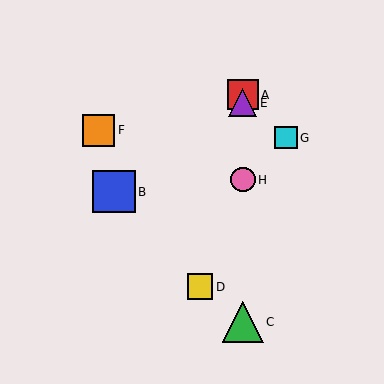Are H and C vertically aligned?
Yes, both are at x≈243.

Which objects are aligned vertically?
Objects A, C, E, H are aligned vertically.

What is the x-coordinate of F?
Object F is at x≈99.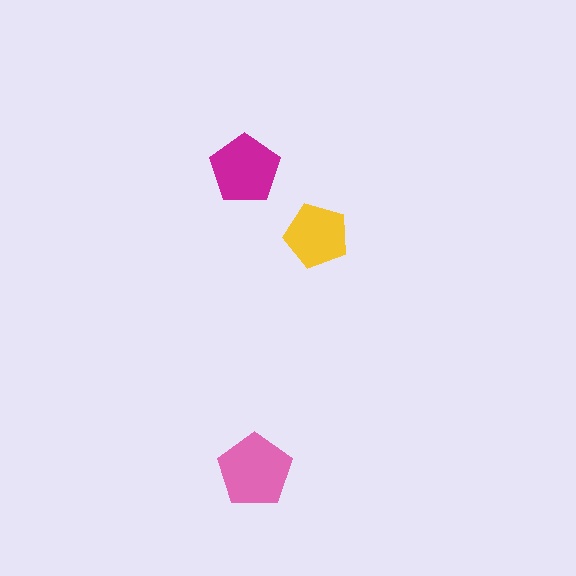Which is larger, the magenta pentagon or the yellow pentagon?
The magenta one.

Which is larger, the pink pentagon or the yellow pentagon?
The pink one.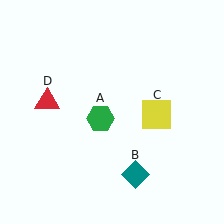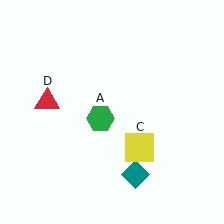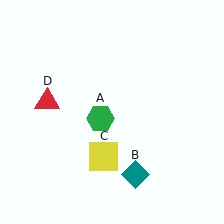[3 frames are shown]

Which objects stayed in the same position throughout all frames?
Green hexagon (object A) and teal diamond (object B) and red triangle (object D) remained stationary.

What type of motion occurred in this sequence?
The yellow square (object C) rotated clockwise around the center of the scene.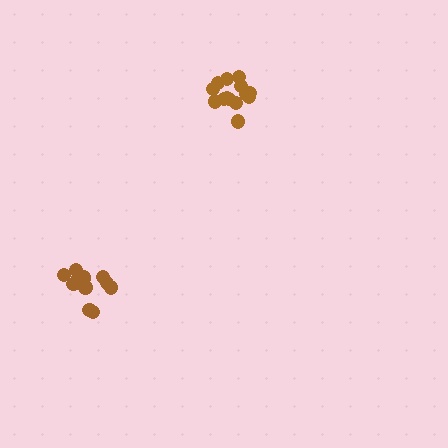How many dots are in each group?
Group 1: 14 dots, Group 2: 13 dots (27 total).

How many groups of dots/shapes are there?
There are 2 groups.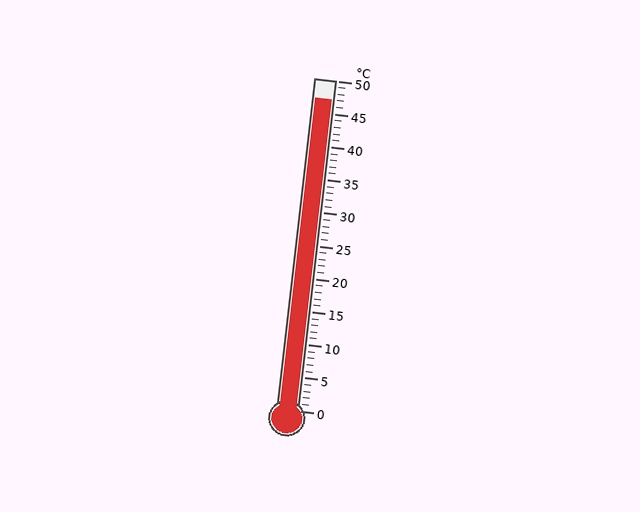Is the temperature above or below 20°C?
The temperature is above 20°C.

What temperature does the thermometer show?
The thermometer shows approximately 47°C.